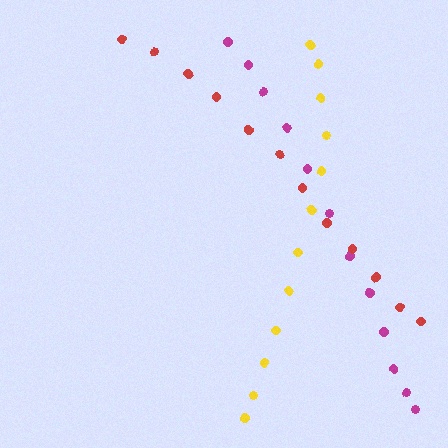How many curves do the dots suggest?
There are 3 distinct paths.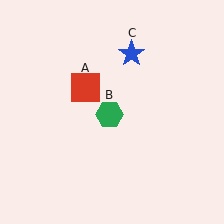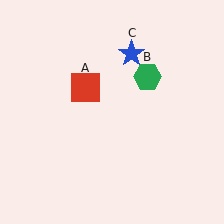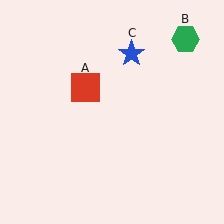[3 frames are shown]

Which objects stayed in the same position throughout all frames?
Red square (object A) and blue star (object C) remained stationary.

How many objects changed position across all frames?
1 object changed position: green hexagon (object B).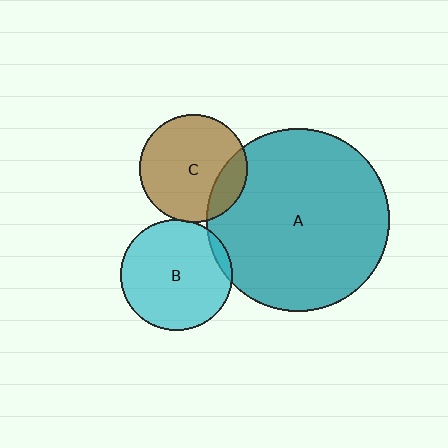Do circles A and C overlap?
Yes.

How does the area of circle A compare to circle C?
Approximately 2.9 times.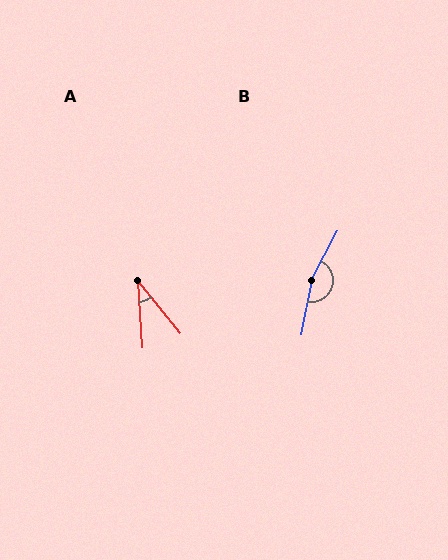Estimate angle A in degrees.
Approximately 35 degrees.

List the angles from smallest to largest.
A (35°), B (163°).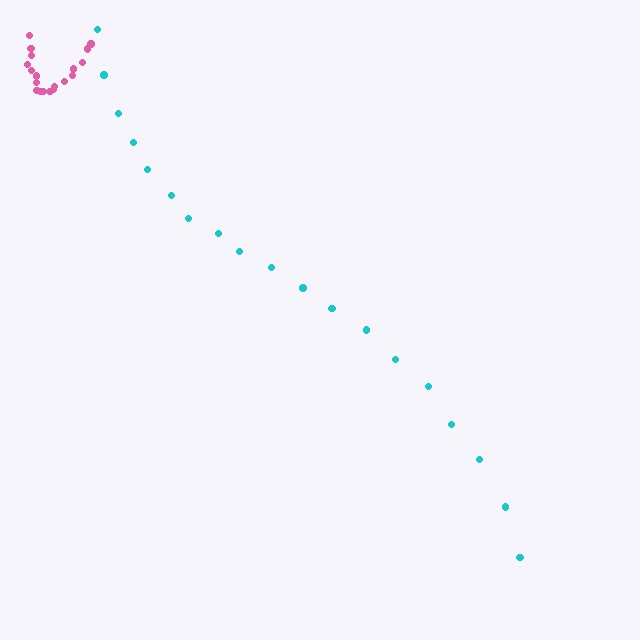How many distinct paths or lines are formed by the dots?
There are 2 distinct paths.